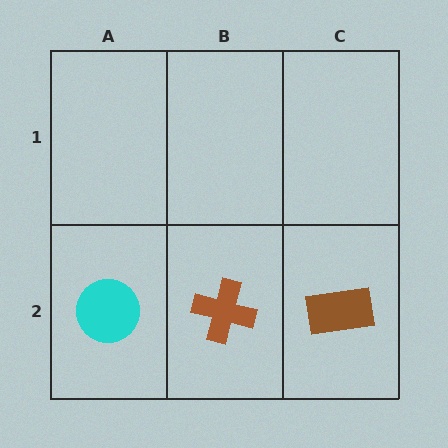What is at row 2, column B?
A brown cross.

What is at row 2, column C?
A brown rectangle.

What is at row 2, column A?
A cyan circle.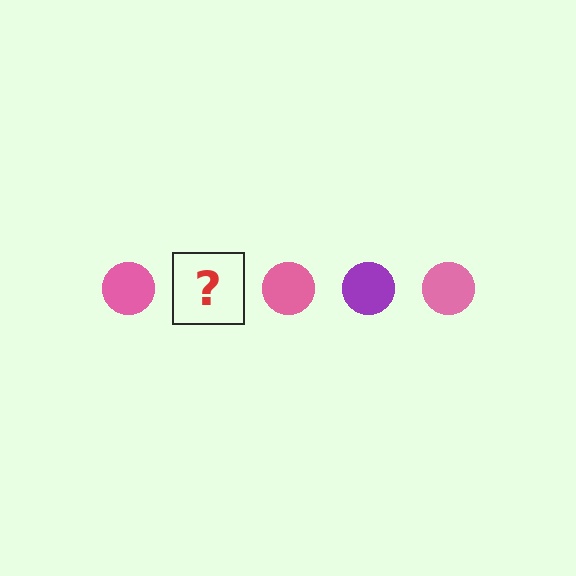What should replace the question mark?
The question mark should be replaced with a purple circle.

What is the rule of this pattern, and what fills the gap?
The rule is that the pattern cycles through pink, purple circles. The gap should be filled with a purple circle.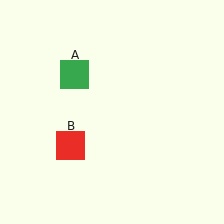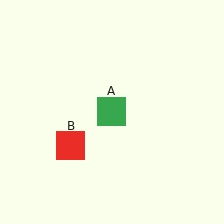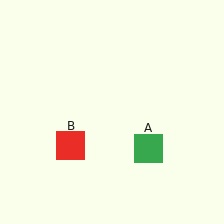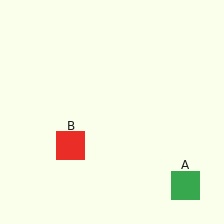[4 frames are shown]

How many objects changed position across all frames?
1 object changed position: green square (object A).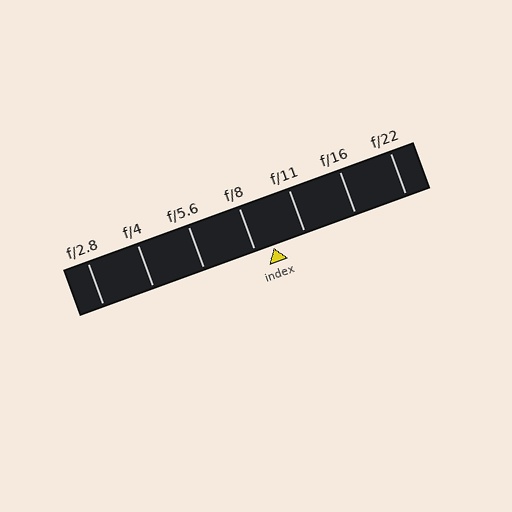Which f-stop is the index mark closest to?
The index mark is closest to f/8.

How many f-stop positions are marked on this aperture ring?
There are 7 f-stop positions marked.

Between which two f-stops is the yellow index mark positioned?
The index mark is between f/8 and f/11.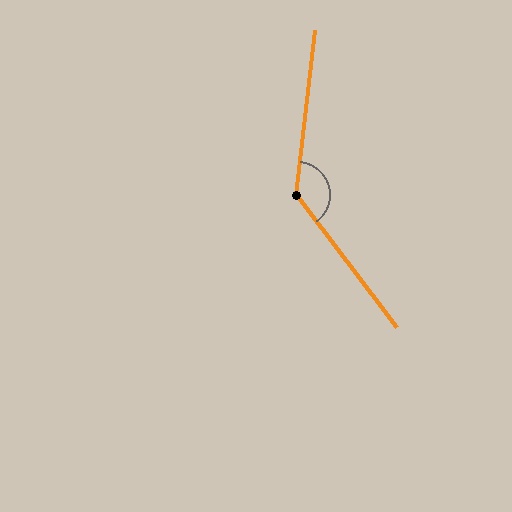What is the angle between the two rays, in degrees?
Approximately 137 degrees.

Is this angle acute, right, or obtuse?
It is obtuse.